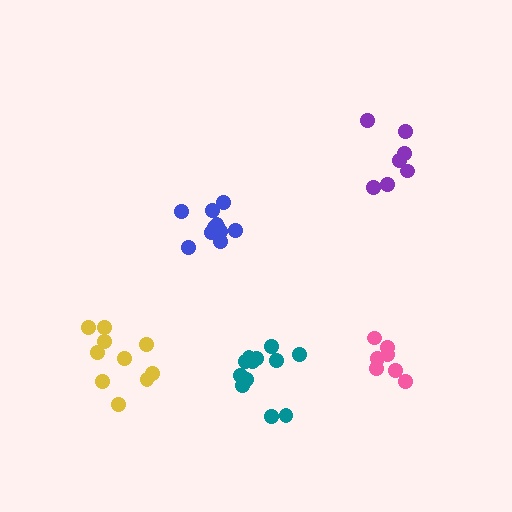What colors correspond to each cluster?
The clusters are colored: pink, blue, teal, yellow, purple.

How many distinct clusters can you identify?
There are 5 distinct clusters.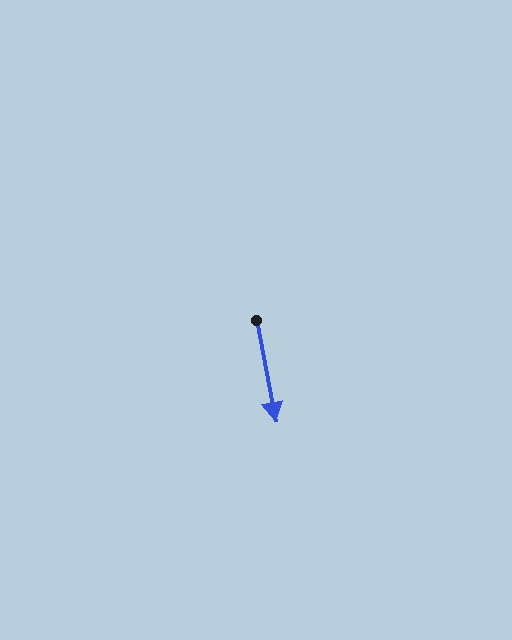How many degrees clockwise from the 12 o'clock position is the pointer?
Approximately 169 degrees.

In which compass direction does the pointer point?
South.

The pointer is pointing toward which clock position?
Roughly 6 o'clock.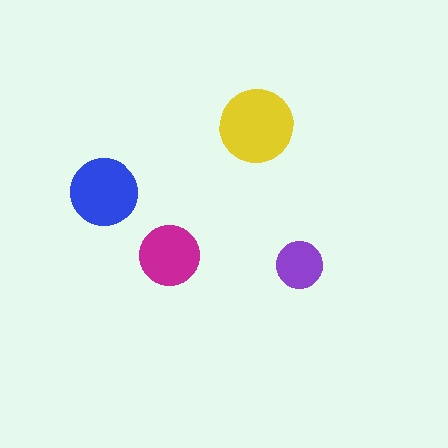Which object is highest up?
The yellow circle is topmost.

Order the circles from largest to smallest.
the yellow one, the blue one, the magenta one, the purple one.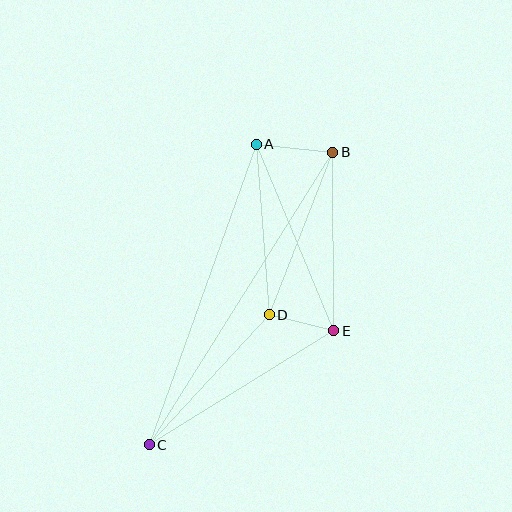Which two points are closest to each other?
Points D and E are closest to each other.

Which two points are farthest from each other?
Points B and C are farthest from each other.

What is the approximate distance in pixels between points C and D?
The distance between C and D is approximately 177 pixels.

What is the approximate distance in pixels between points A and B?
The distance between A and B is approximately 77 pixels.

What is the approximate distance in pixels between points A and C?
The distance between A and C is approximately 319 pixels.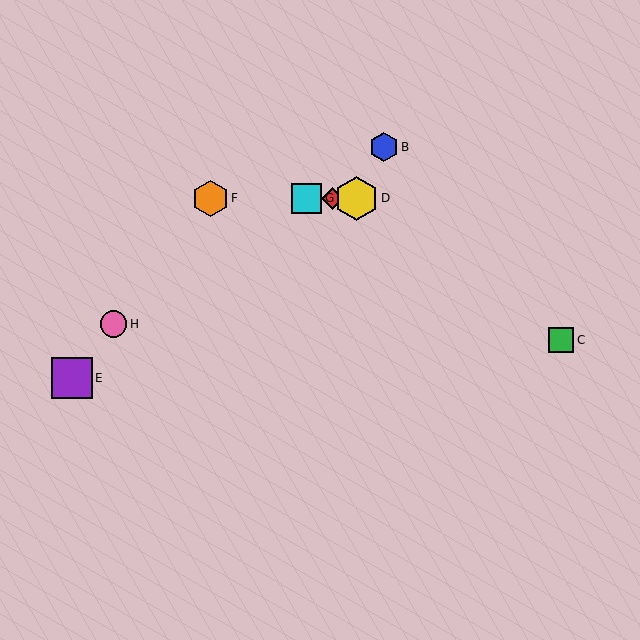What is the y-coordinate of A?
Object A is at y≈198.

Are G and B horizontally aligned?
No, G is at y≈198 and B is at y≈147.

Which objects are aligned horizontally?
Objects A, D, F, G are aligned horizontally.